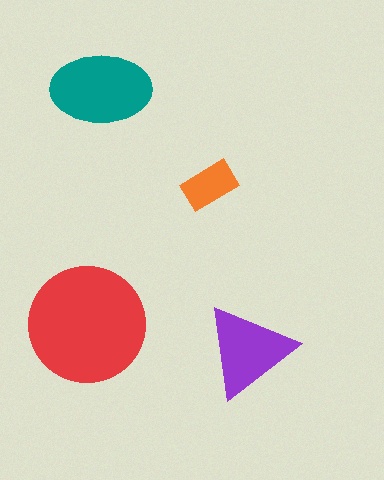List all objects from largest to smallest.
The red circle, the teal ellipse, the purple triangle, the orange rectangle.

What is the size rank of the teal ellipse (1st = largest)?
2nd.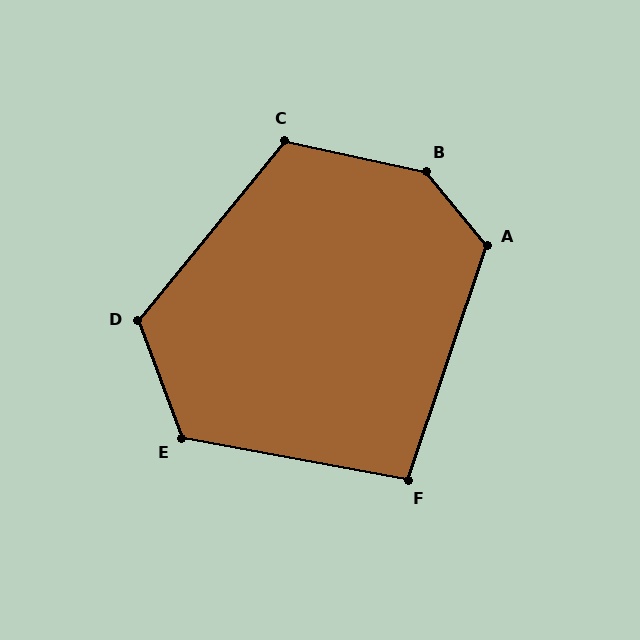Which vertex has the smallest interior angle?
F, at approximately 98 degrees.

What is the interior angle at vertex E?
Approximately 121 degrees (obtuse).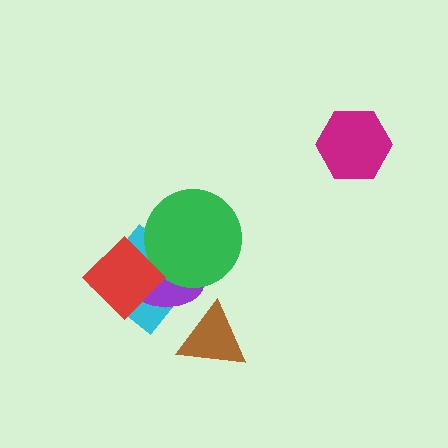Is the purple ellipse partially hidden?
Yes, it is partially covered by another shape.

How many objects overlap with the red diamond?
3 objects overlap with the red diamond.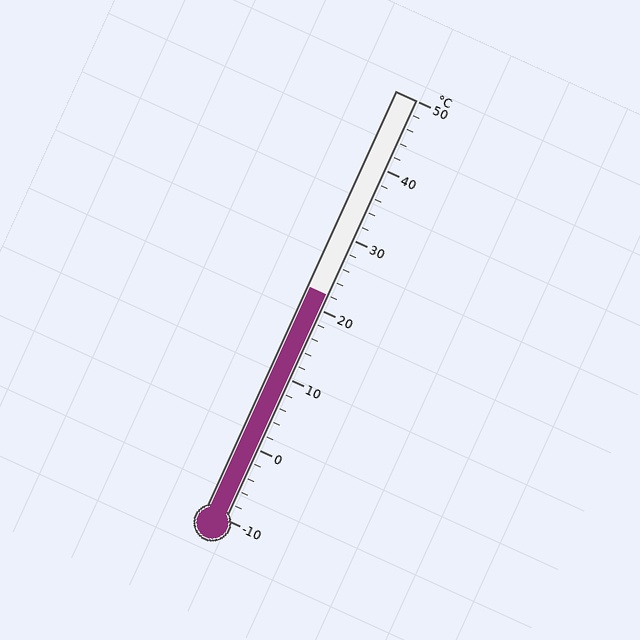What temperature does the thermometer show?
The thermometer shows approximately 22°C.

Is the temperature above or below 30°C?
The temperature is below 30°C.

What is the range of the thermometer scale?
The thermometer scale ranges from -10°C to 50°C.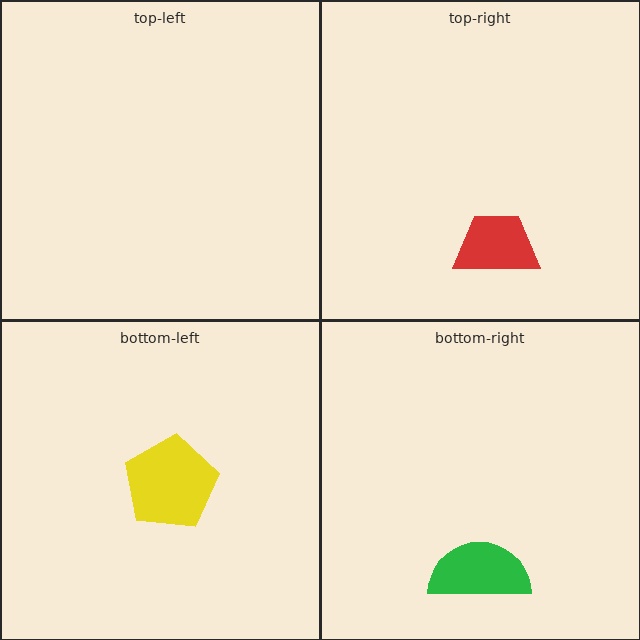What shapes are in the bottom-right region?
The green semicircle.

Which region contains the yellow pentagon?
The bottom-left region.